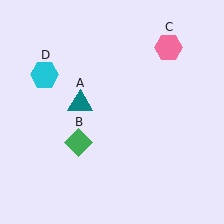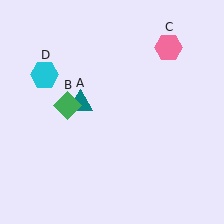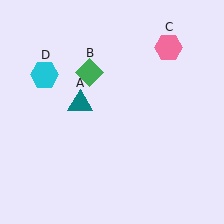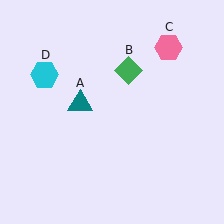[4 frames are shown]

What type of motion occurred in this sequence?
The green diamond (object B) rotated clockwise around the center of the scene.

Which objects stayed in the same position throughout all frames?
Teal triangle (object A) and pink hexagon (object C) and cyan hexagon (object D) remained stationary.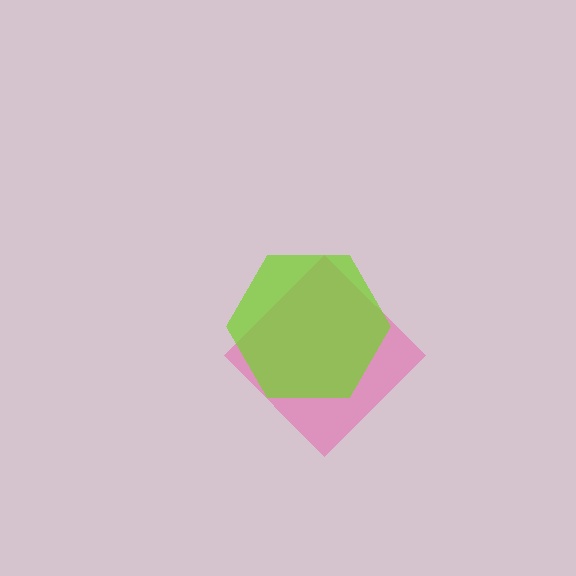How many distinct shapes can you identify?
There are 2 distinct shapes: a pink diamond, a lime hexagon.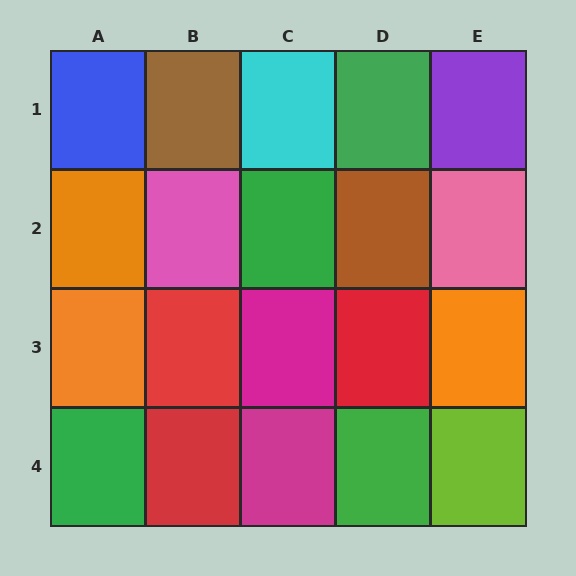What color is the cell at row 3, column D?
Red.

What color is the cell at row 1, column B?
Brown.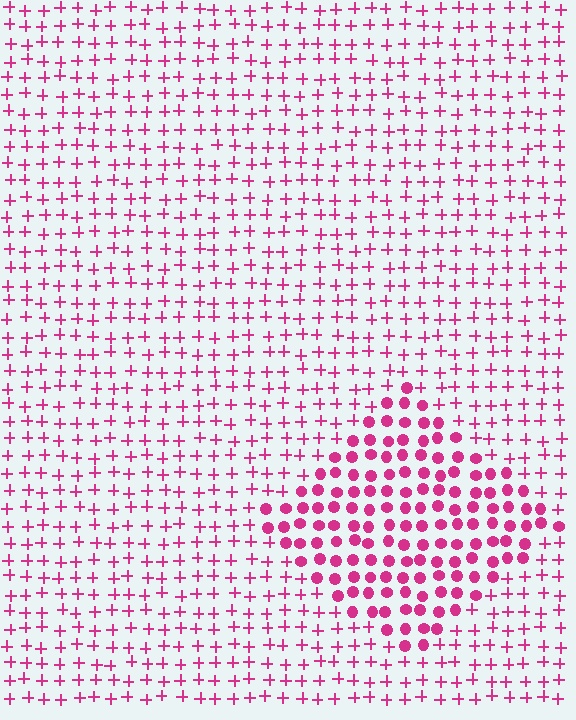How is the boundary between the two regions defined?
The boundary is defined by a change in element shape: circles inside vs. plus signs outside. All elements share the same color and spacing.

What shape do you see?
I see a diamond.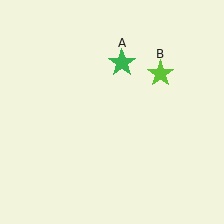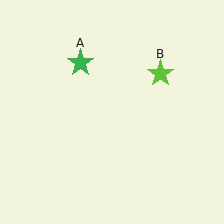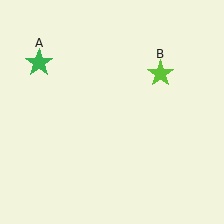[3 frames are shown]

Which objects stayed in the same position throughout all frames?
Lime star (object B) remained stationary.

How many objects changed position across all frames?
1 object changed position: green star (object A).